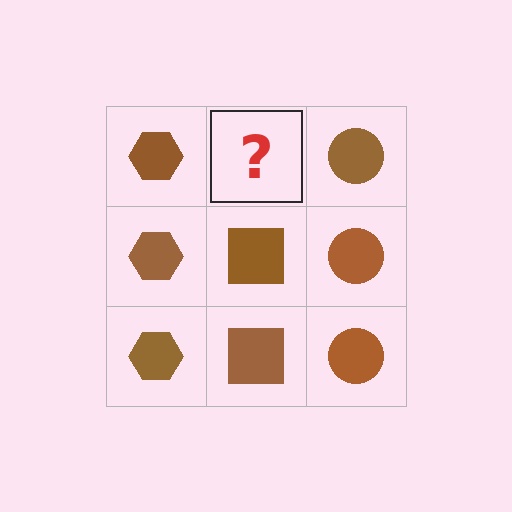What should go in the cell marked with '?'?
The missing cell should contain a brown square.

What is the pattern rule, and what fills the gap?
The rule is that each column has a consistent shape. The gap should be filled with a brown square.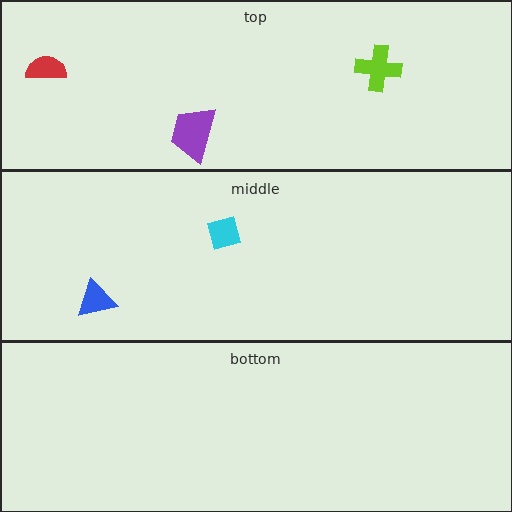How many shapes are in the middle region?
2.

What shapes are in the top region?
The purple trapezoid, the lime cross, the red semicircle.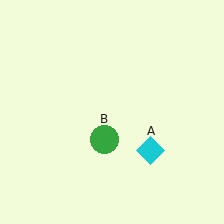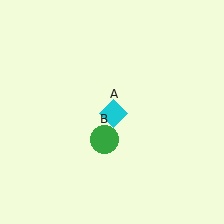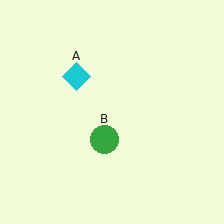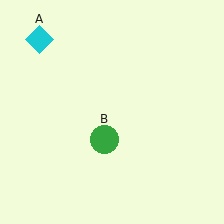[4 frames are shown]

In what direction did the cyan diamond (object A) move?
The cyan diamond (object A) moved up and to the left.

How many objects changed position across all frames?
1 object changed position: cyan diamond (object A).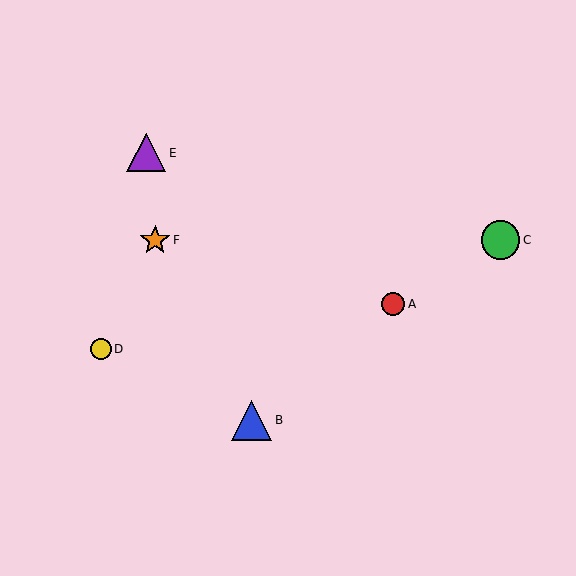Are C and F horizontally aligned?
Yes, both are at y≈240.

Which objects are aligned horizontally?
Objects C, F are aligned horizontally.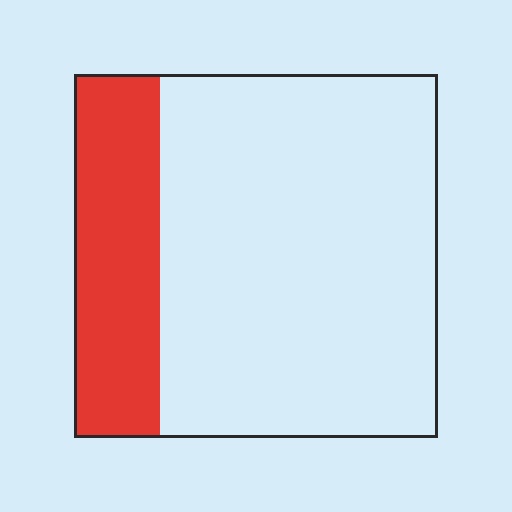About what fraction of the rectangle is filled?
About one quarter (1/4).